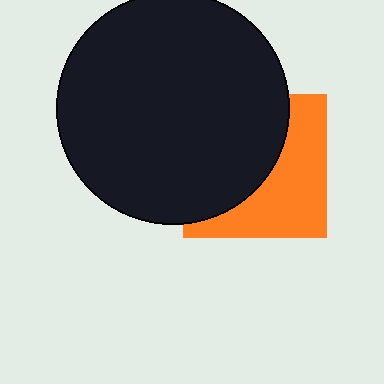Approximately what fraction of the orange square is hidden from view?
Roughly 53% of the orange square is hidden behind the black circle.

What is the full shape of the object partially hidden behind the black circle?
The partially hidden object is an orange square.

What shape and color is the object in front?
The object in front is a black circle.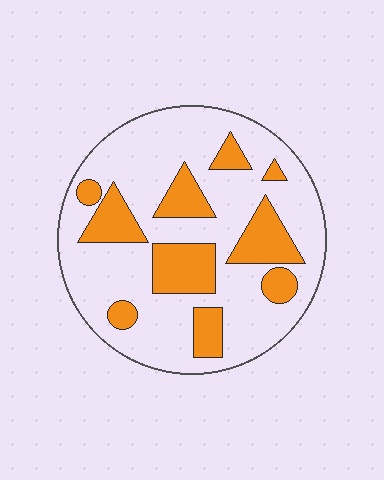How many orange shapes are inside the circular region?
10.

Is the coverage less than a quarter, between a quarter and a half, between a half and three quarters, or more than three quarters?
Between a quarter and a half.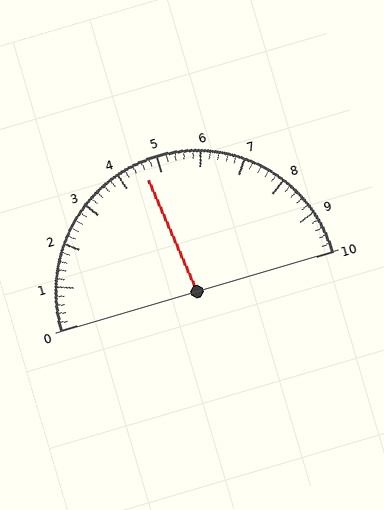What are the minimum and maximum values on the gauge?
The gauge ranges from 0 to 10.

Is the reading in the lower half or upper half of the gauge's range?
The reading is in the lower half of the range (0 to 10).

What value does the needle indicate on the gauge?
The needle indicates approximately 4.6.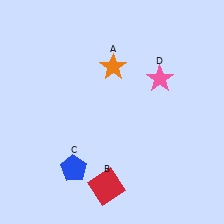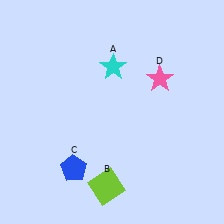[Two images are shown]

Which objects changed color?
A changed from orange to cyan. B changed from red to lime.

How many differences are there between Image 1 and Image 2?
There are 2 differences between the two images.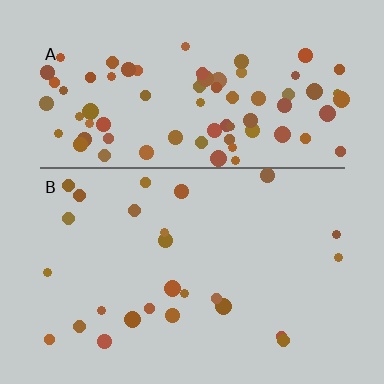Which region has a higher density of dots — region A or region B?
A (the top).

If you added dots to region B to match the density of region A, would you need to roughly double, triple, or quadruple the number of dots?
Approximately triple.